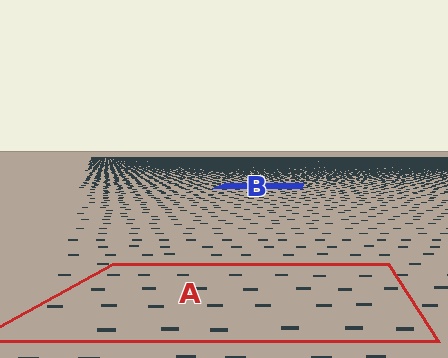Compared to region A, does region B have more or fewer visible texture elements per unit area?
Region B has more texture elements per unit area — they are packed more densely because it is farther away.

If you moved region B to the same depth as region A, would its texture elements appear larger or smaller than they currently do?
They would appear larger. At a closer depth, the same texture elements are projected at a bigger on-screen size.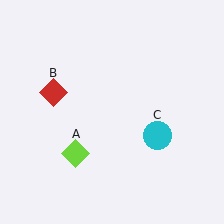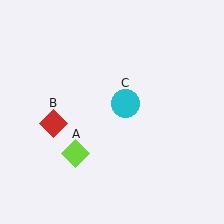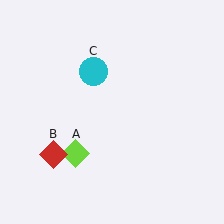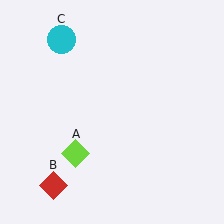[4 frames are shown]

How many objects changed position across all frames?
2 objects changed position: red diamond (object B), cyan circle (object C).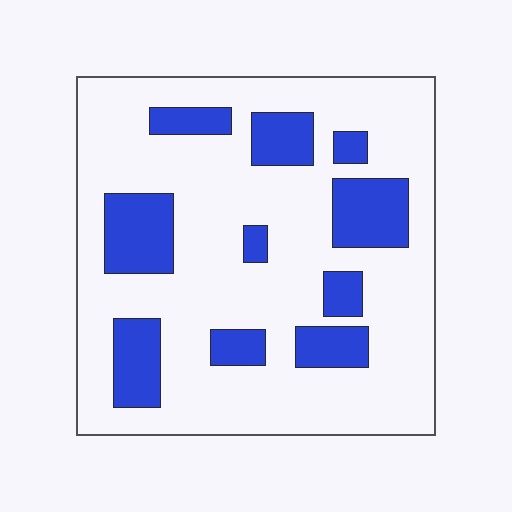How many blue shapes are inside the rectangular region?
10.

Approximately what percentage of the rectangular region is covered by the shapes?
Approximately 25%.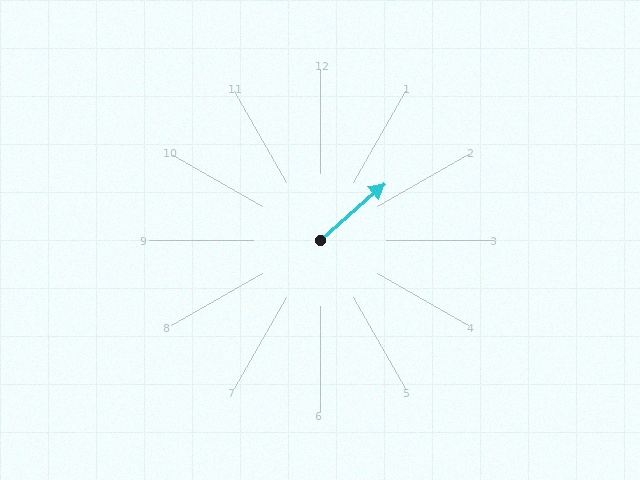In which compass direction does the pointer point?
Northeast.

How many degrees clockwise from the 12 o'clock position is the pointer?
Approximately 49 degrees.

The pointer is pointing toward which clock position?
Roughly 2 o'clock.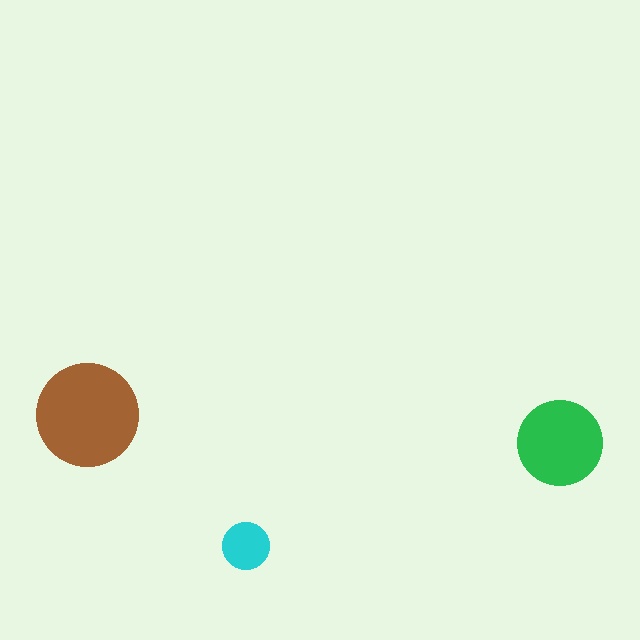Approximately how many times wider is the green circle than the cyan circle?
About 2 times wider.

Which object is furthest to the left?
The brown circle is leftmost.